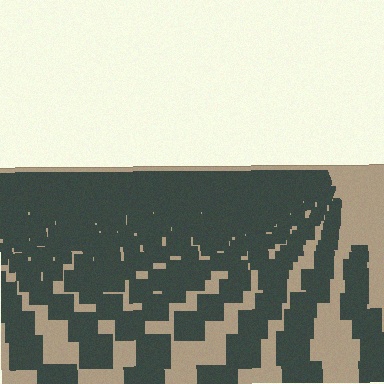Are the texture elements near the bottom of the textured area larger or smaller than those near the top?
Larger. Near the bottom, elements are closer to the viewer and appear at a bigger on-screen size.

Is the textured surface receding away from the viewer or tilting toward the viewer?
The surface is receding away from the viewer. Texture elements get smaller and denser toward the top.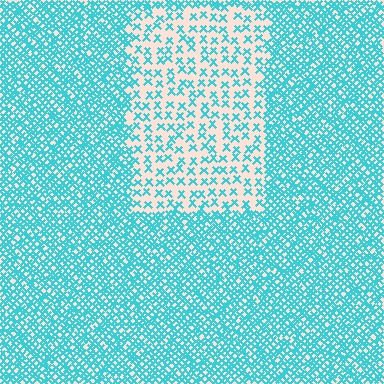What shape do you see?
I see a rectangle.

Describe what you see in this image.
The image contains small cyan elements arranged at two different densities. A rectangle-shaped region is visible where the elements are less densely packed than the surrounding area.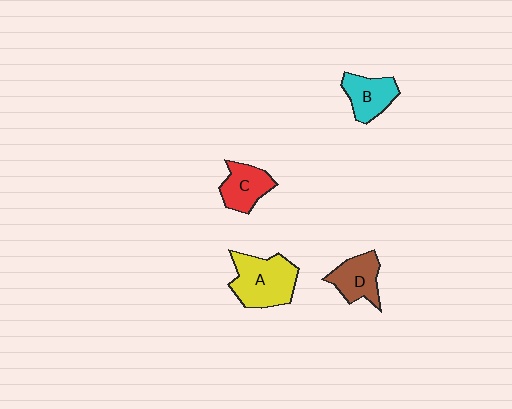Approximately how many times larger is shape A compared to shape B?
Approximately 1.5 times.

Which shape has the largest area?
Shape A (yellow).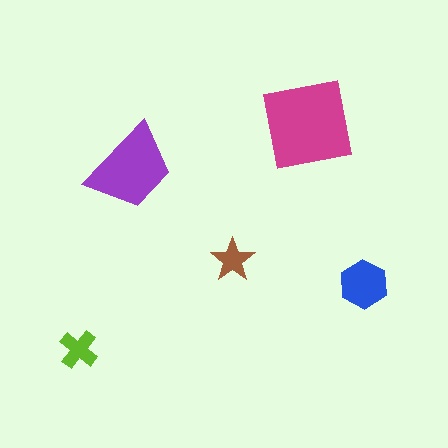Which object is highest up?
The magenta square is topmost.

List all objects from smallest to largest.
The brown star, the lime cross, the blue hexagon, the purple trapezoid, the magenta square.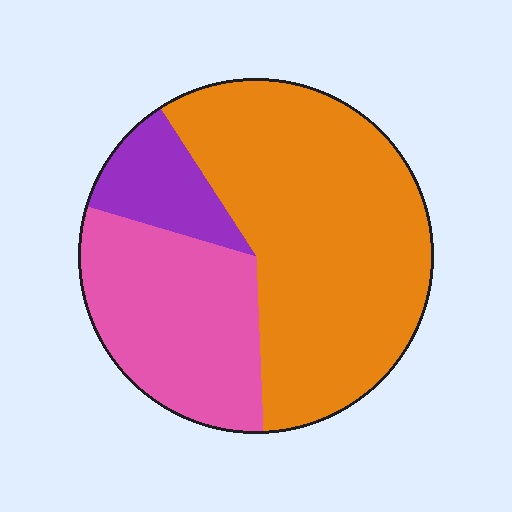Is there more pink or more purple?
Pink.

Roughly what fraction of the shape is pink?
Pink covers around 30% of the shape.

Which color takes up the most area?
Orange, at roughly 60%.